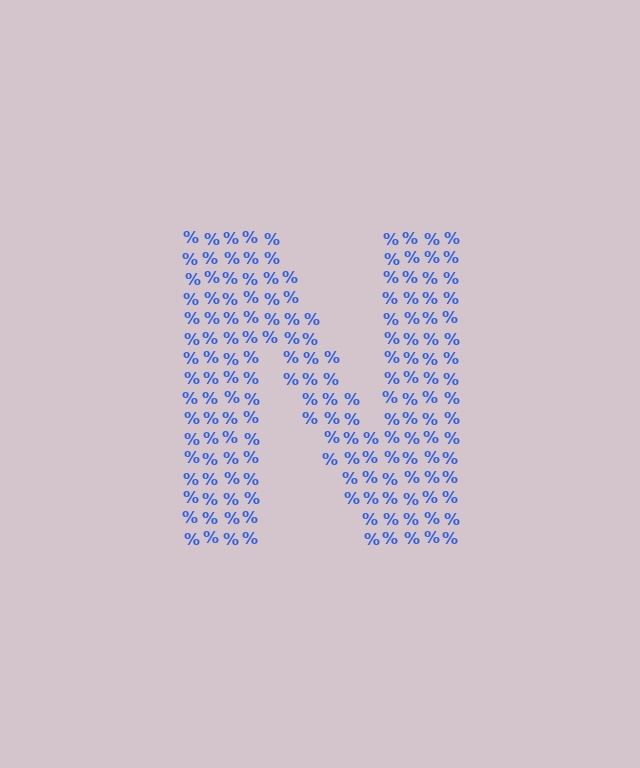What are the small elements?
The small elements are percent signs.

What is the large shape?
The large shape is the letter N.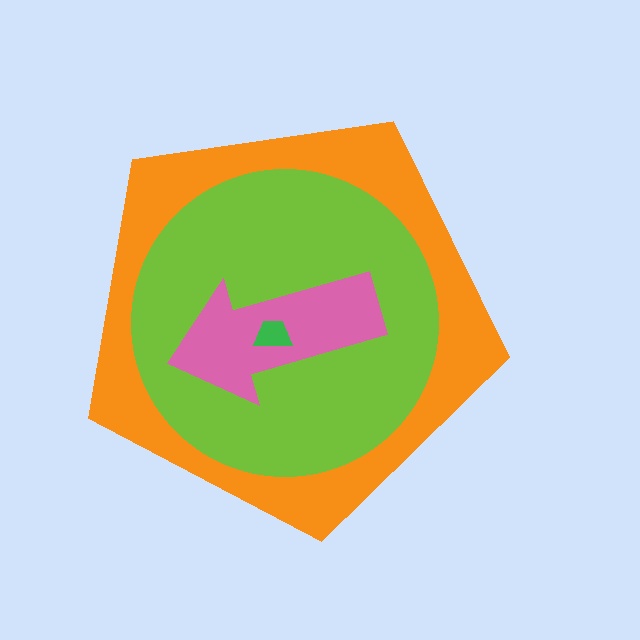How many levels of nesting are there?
4.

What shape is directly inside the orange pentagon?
The lime circle.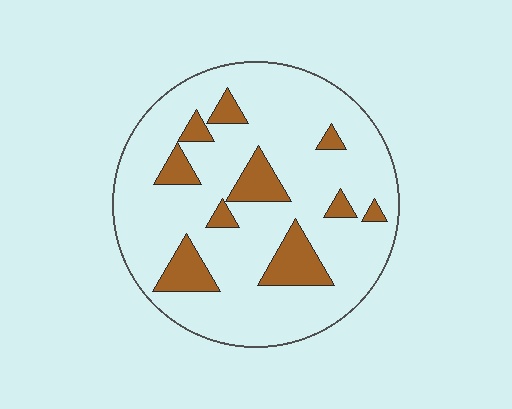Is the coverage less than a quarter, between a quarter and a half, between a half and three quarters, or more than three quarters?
Less than a quarter.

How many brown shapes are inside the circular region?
10.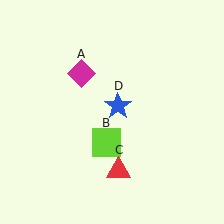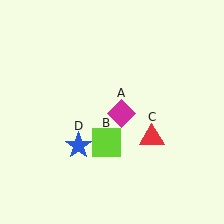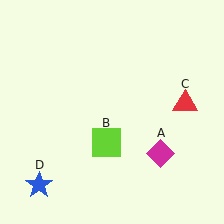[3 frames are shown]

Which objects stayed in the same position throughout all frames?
Lime square (object B) remained stationary.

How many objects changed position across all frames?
3 objects changed position: magenta diamond (object A), red triangle (object C), blue star (object D).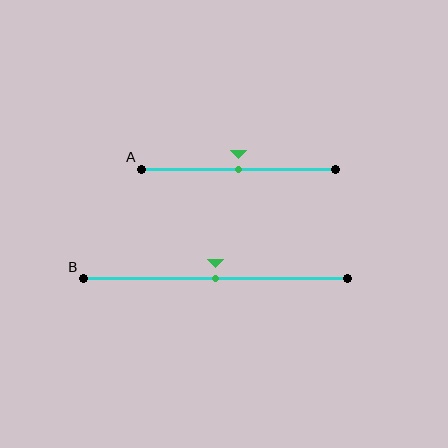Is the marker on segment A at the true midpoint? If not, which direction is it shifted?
Yes, the marker on segment A is at the true midpoint.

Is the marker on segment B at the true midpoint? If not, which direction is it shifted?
Yes, the marker on segment B is at the true midpoint.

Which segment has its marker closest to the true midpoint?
Segment A has its marker closest to the true midpoint.